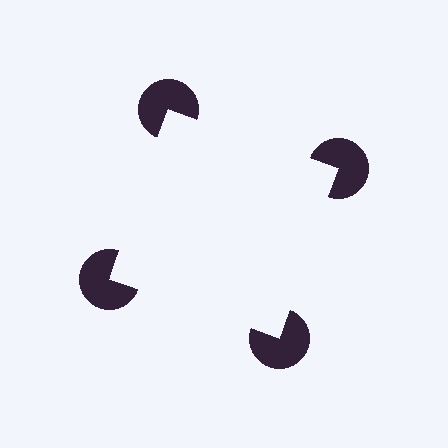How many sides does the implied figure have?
4 sides.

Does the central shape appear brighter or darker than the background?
It typically appears slightly brighter than the background, even though no actual brightness change is drawn.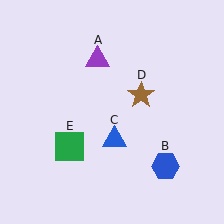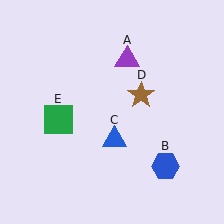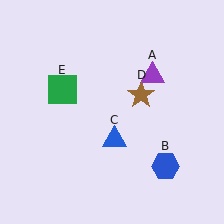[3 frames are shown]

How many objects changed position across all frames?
2 objects changed position: purple triangle (object A), green square (object E).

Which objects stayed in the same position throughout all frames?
Blue hexagon (object B) and blue triangle (object C) and brown star (object D) remained stationary.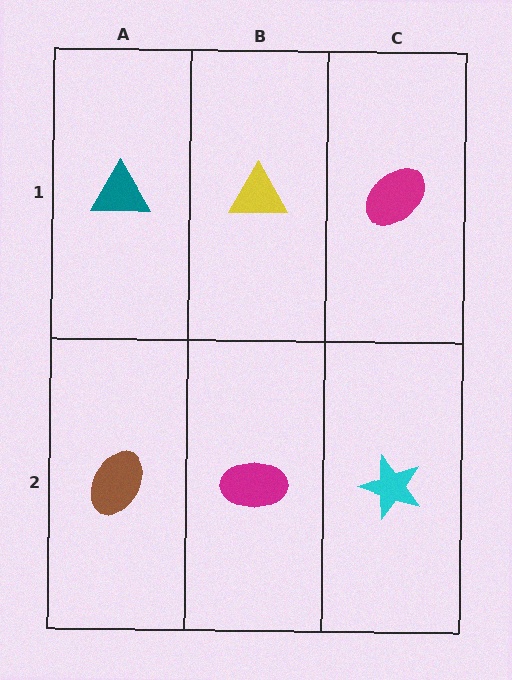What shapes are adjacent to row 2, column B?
A yellow triangle (row 1, column B), a brown ellipse (row 2, column A), a cyan star (row 2, column C).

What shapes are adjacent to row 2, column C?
A magenta ellipse (row 1, column C), a magenta ellipse (row 2, column B).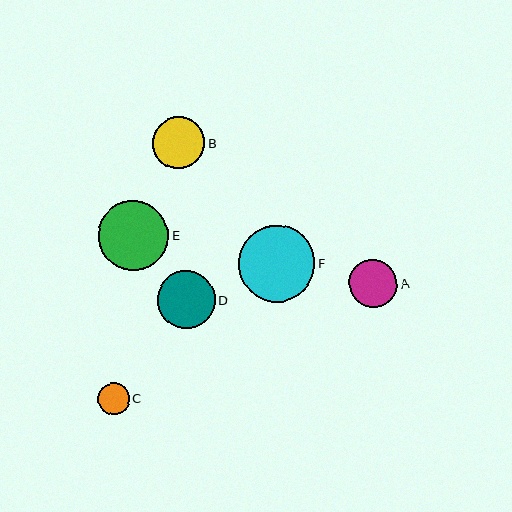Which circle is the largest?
Circle F is the largest with a size of approximately 77 pixels.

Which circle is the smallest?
Circle C is the smallest with a size of approximately 32 pixels.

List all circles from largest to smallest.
From largest to smallest: F, E, D, B, A, C.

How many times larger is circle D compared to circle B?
Circle D is approximately 1.1 times the size of circle B.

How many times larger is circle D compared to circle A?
Circle D is approximately 1.2 times the size of circle A.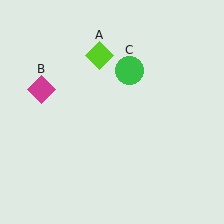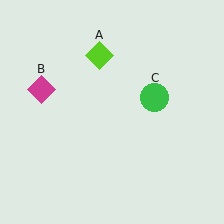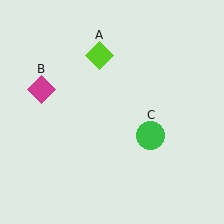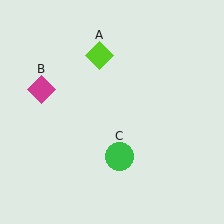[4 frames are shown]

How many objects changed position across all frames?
1 object changed position: green circle (object C).